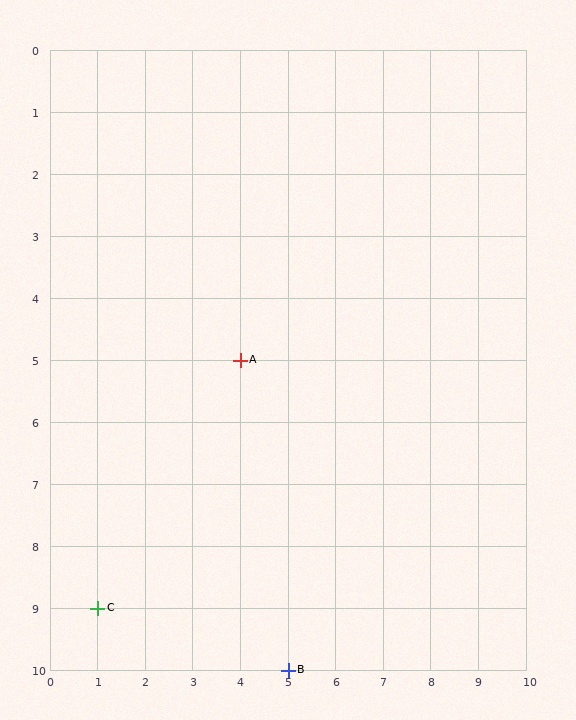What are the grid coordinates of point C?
Point C is at grid coordinates (1, 9).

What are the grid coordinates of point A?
Point A is at grid coordinates (4, 5).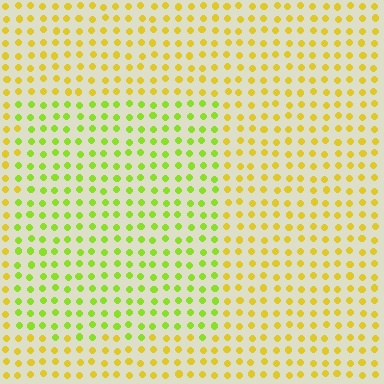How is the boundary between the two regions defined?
The boundary is defined purely by a slight shift in hue (about 36 degrees). Spacing, size, and orientation are identical on both sides.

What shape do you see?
I see a rectangle.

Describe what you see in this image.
The image is filled with small yellow elements in a uniform arrangement. A rectangle-shaped region is visible where the elements are tinted to a slightly different hue, forming a subtle color boundary.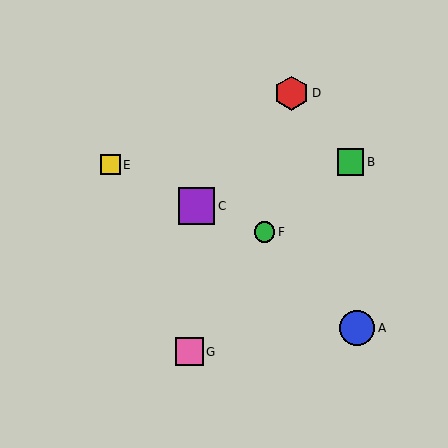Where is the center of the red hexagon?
The center of the red hexagon is at (291, 93).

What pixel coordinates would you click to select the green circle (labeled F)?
Click at (264, 232) to select the green circle F.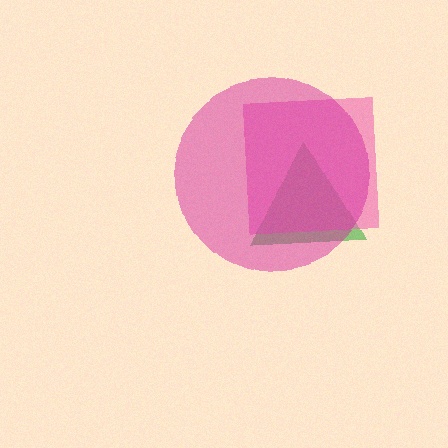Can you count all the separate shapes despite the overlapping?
Yes, there are 3 separate shapes.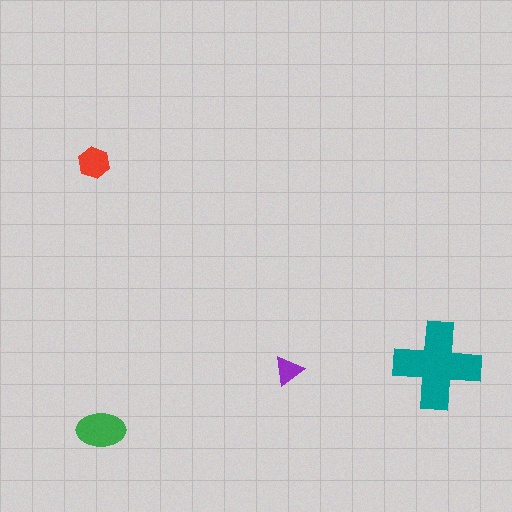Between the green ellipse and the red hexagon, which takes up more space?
The green ellipse.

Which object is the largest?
The teal cross.